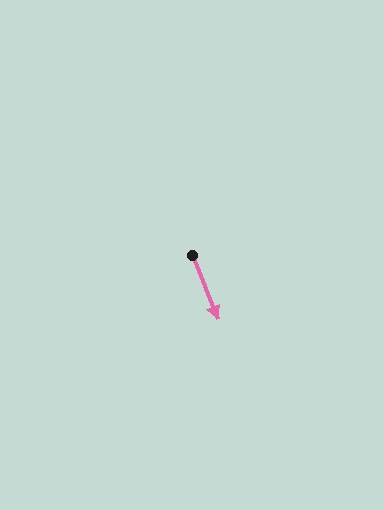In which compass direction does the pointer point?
South.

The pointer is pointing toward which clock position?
Roughly 5 o'clock.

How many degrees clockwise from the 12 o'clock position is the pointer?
Approximately 158 degrees.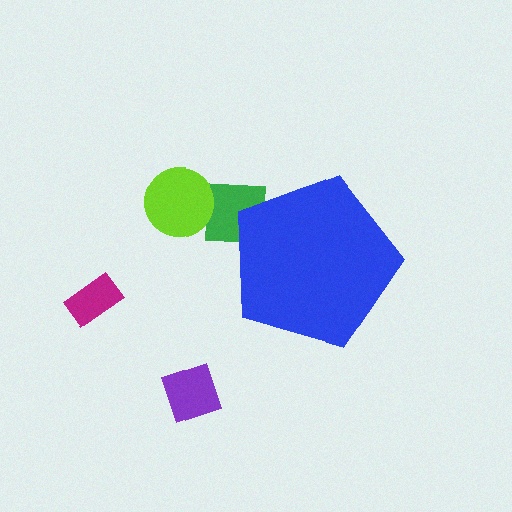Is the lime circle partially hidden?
No, the lime circle is fully visible.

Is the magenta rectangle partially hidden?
No, the magenta rectangle is fully visible.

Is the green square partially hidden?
Yes, the green square is partially hidden behind the blue pentagon.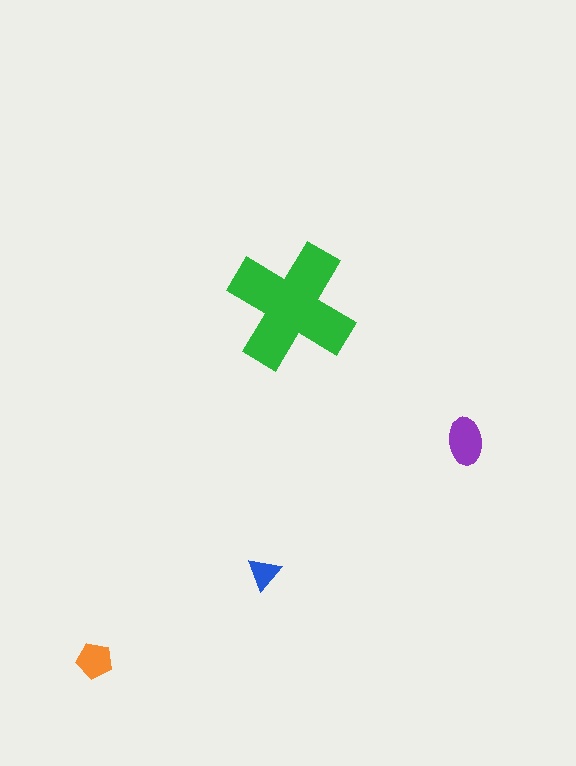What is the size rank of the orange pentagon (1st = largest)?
3rd.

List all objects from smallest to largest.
The blue triangle, the orange pentagon, the purple ellipse, the green cross.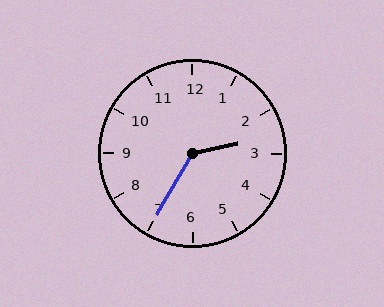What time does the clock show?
2:35.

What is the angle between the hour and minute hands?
Approximately 132 degrees.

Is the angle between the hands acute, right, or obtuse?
It is obtuse.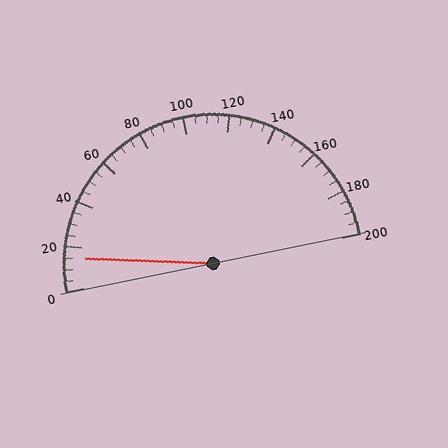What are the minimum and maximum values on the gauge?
The gauge ranges from 0 to 200.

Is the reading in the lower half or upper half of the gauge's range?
The reading is in the lower half of the range (0 to 200).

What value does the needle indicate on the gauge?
The needle indicates approximately 15.